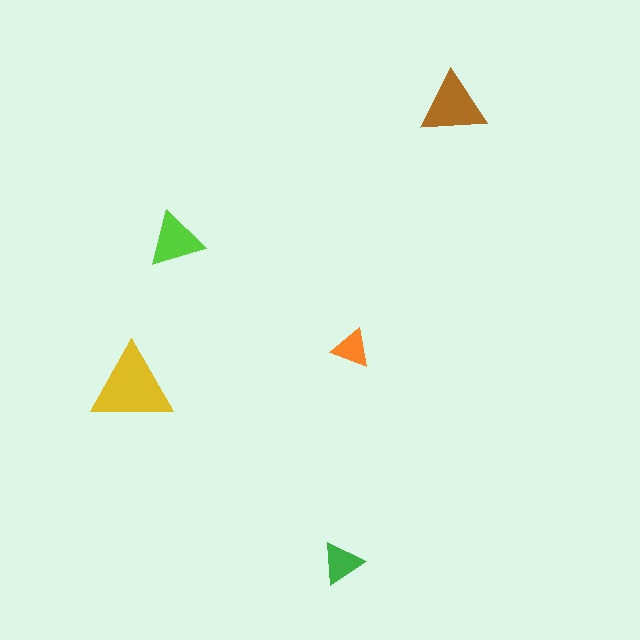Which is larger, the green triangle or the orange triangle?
The green one.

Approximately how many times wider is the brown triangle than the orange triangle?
About 1.5 times wider.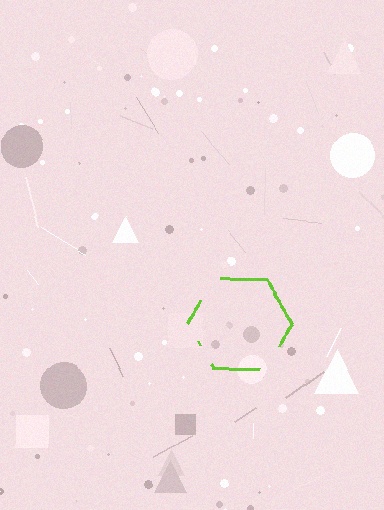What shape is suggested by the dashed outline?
The dashed outline suggests a hexagon.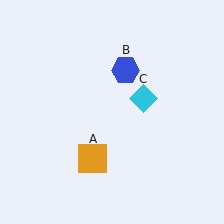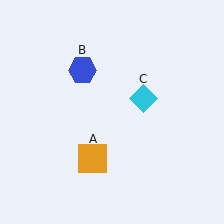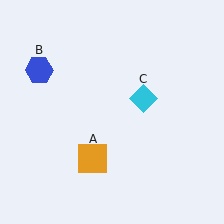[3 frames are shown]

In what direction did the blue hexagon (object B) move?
The blue hexagon (object B) moved left.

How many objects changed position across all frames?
1 object changed position: blue hexagon (object B).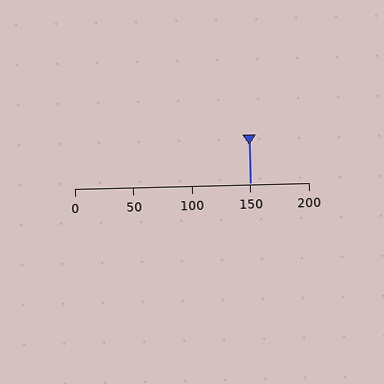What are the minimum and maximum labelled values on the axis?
The axis runs from 0 to 200.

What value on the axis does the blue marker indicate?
The marker indicates approximately 150.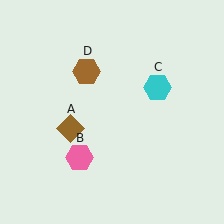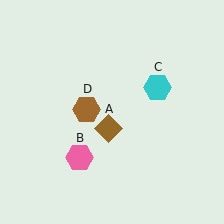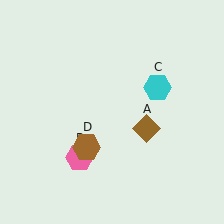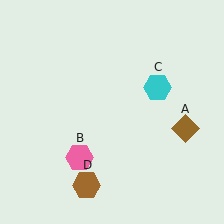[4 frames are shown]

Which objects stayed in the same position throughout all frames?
Pink hexagon (object B) and cyan hexagon (object C) remained stationary.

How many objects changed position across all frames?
2 objects changed position: brown diamond (object A), brown hexagon (object D).